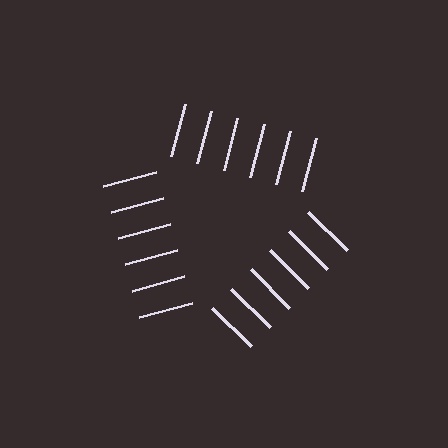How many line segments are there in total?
18 — 6 along each of the 3 edges.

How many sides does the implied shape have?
3 sides — the line-ends trace a triangle.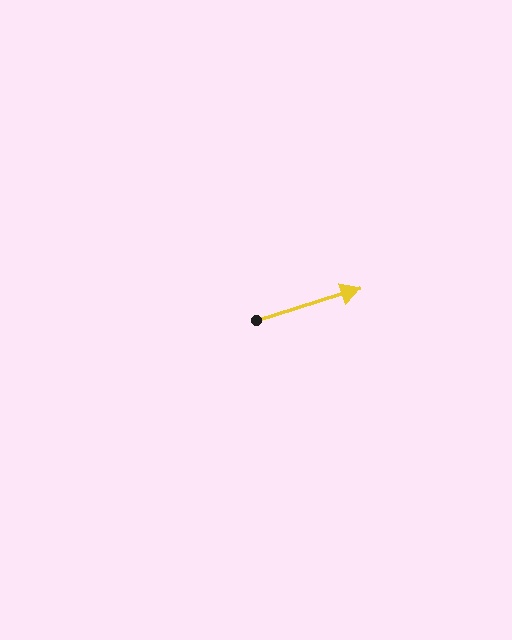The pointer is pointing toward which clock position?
Roughly 2 o'clock.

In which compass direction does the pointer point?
East.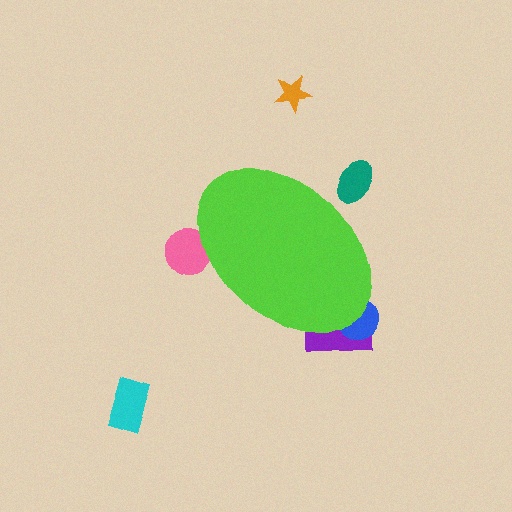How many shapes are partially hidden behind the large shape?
4 shapes are partially hidden.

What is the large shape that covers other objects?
A lime ellipse.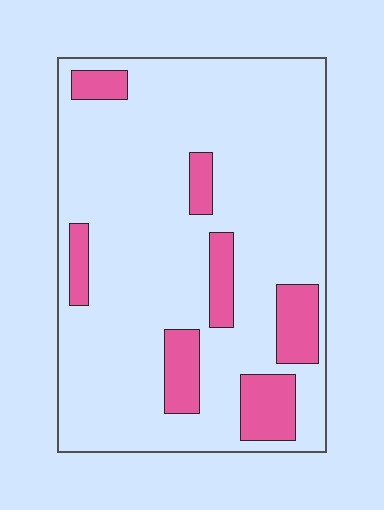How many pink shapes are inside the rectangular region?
7.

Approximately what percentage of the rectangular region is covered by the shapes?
Approximately 15%.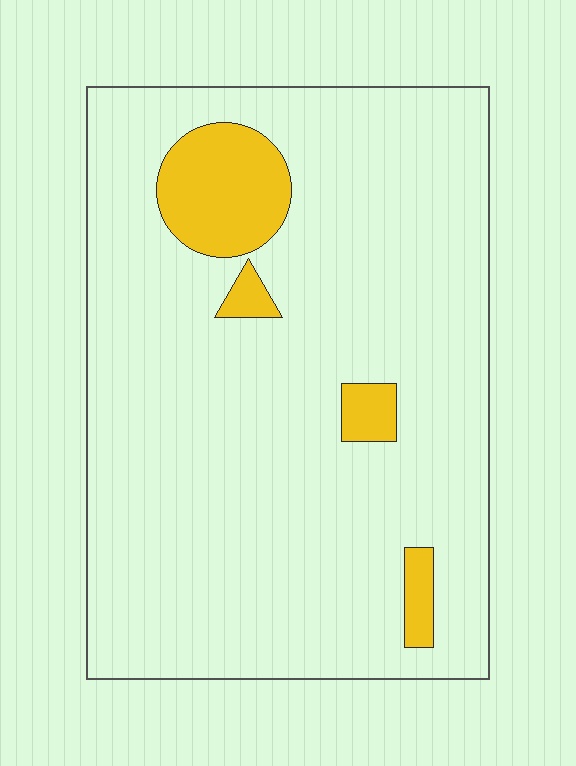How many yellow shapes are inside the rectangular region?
4.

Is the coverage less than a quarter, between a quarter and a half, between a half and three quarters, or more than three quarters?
Less than a quarter.